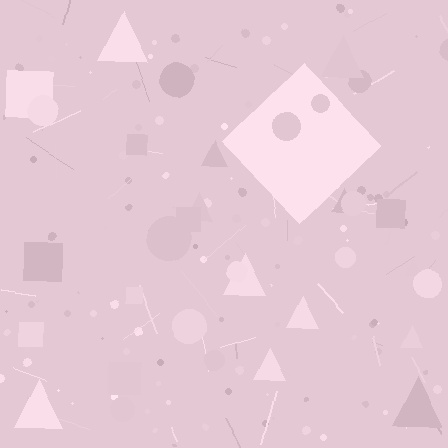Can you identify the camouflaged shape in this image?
The camouflaged shape is a diamond.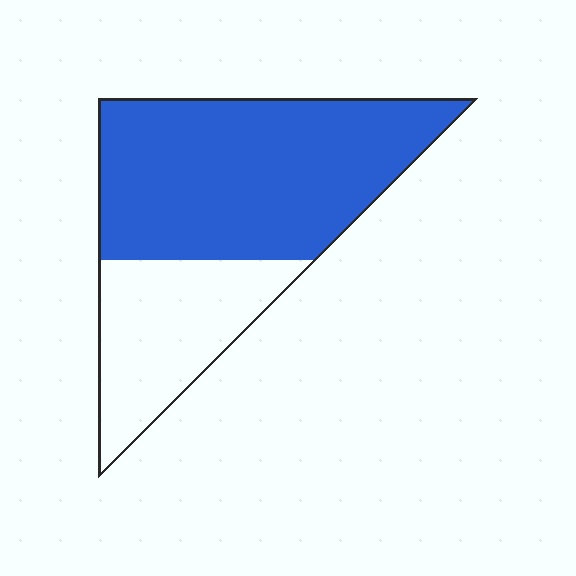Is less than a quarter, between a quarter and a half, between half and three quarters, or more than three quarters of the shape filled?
Between half and three quarters.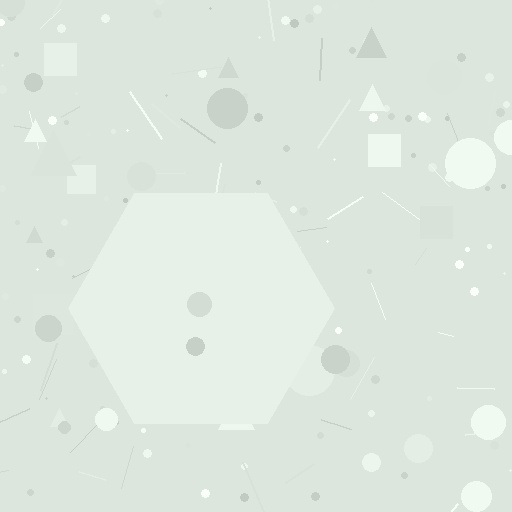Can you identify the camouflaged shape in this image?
The camouflaged shape is a hexagon.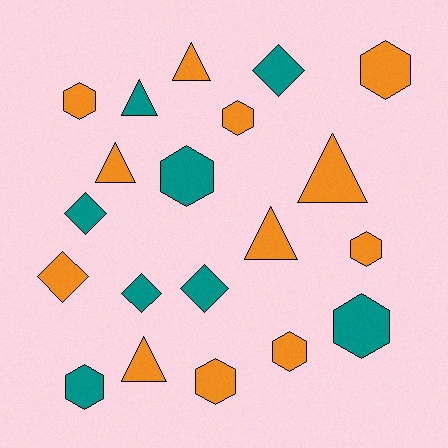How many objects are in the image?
There are 20 objects.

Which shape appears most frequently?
Hexagon, with 9 objects.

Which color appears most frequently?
Orange, with 12 objects.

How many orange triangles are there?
There are 5 orange triangles.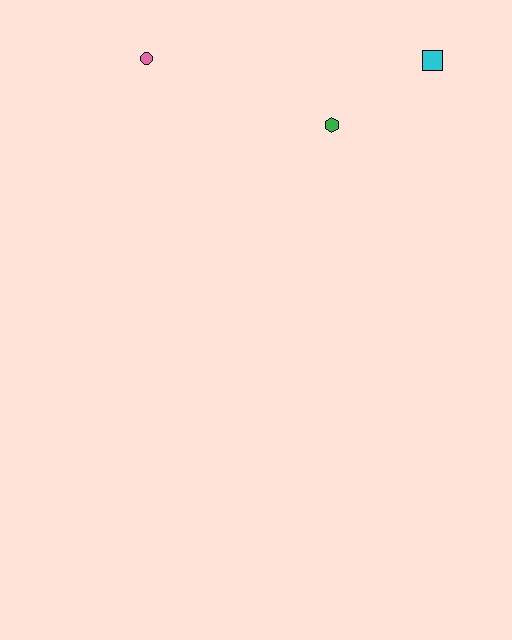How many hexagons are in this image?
There is 1 hexagon.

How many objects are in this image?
There are 3 objects.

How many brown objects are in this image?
There are no brown objects.